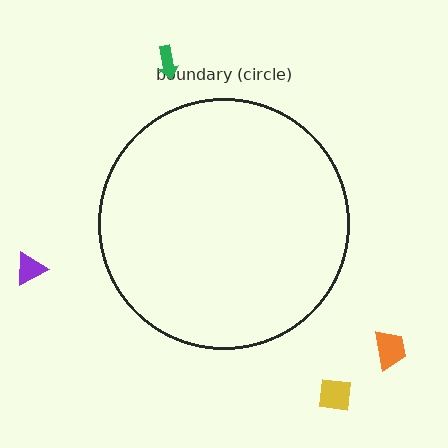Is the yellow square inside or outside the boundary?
Outside.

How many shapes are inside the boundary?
0 inside, 4 outside.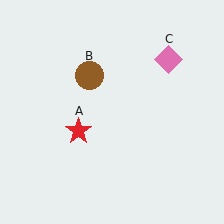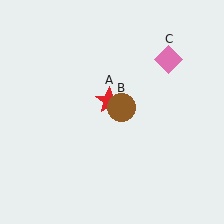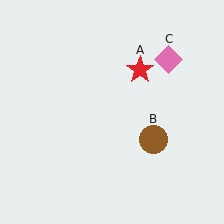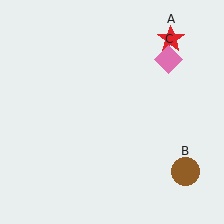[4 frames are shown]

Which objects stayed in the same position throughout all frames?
Pink diamond (object C) remained stationary.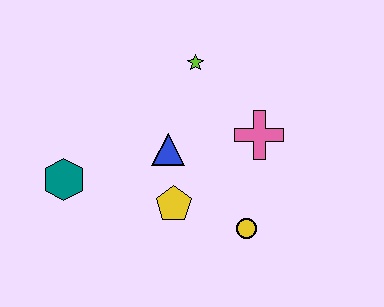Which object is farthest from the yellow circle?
The teal hexagon is farthest from the yellow circle.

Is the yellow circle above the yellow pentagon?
No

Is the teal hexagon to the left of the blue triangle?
Yes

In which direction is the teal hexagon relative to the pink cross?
The teal hexagon is to the left of the pink cross.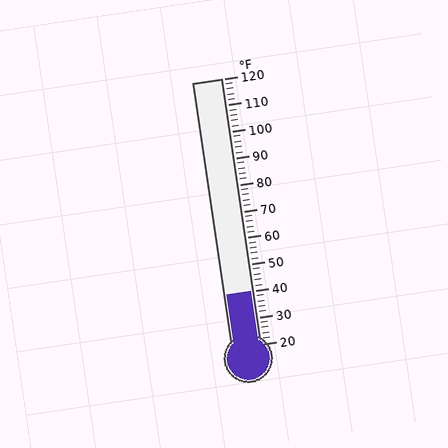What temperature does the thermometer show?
The thermometer shows approximately 40°F.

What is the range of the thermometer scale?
The thermometer scale ranges from 20°F to 120°F.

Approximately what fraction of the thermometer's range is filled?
The thermometer is filled to approximately 20% of its range.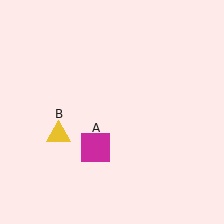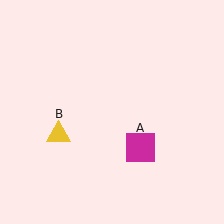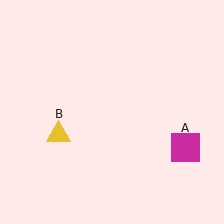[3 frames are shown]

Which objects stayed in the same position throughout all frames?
Yellow triangle (object B) remained stationary.